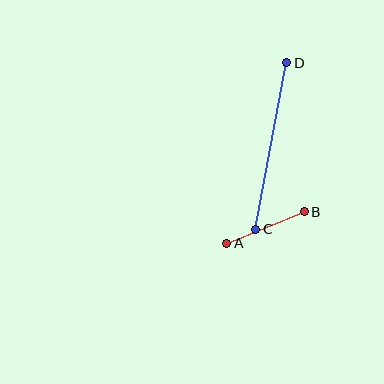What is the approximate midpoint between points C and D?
The midpoint is at approximately (271, 146) pixels.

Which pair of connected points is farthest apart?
Points C and D are farthest apart.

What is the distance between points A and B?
The distance is approximately 83 pixels.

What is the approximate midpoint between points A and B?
The midpoint is at approximately (266, 227) pixels.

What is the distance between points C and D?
The distance is approximately 169 pixels.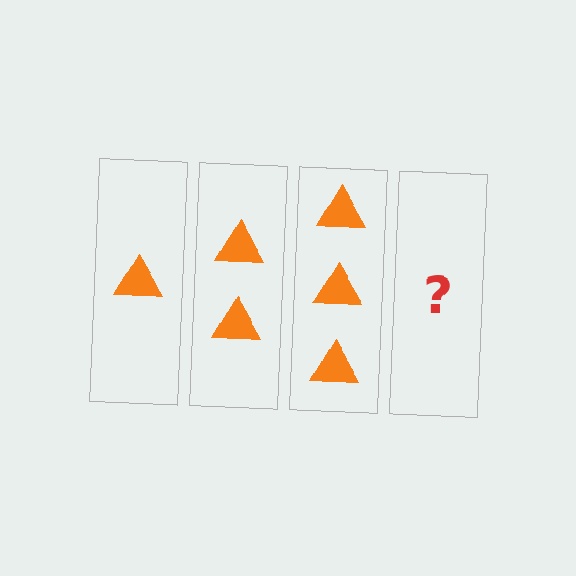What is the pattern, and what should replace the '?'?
The pattern is that each step adds one more triangle. The '?' should be 4 triangles.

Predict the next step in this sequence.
The next step is 4 triangles.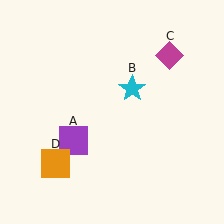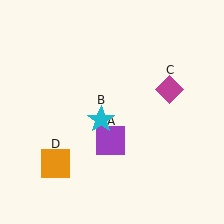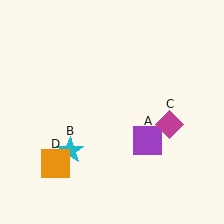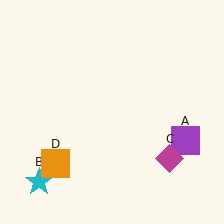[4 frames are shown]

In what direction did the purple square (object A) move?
The purple square (object A) moved right.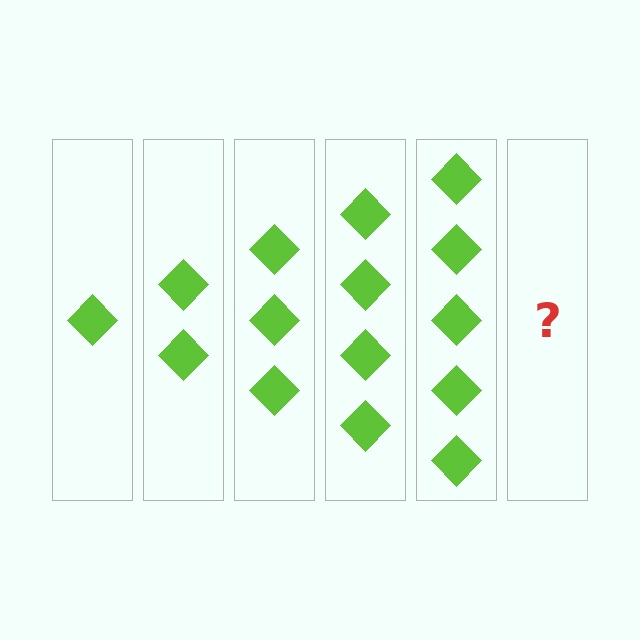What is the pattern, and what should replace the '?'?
The pattern is that each step adds one more diamond. The '?' should be 6 diamonds.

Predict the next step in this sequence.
The next step is 6 diamonds.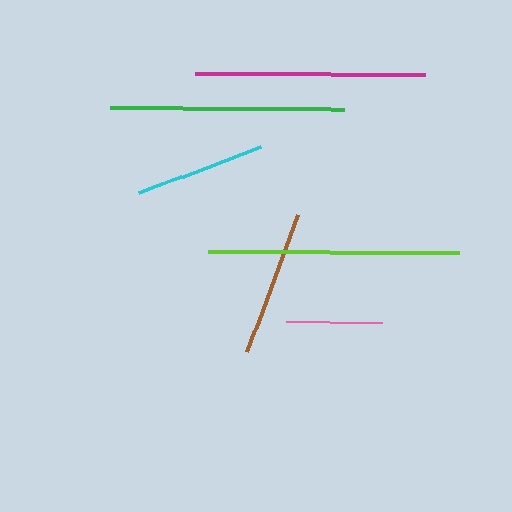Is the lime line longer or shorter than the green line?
The lime line is longer than the green line.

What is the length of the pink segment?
The pink segment is approximately 97 pixels long.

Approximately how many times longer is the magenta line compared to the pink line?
The magenta line is approximately 2.4 times the length of the pink line.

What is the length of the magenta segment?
The magenta segment is approximately 230 pixels long.